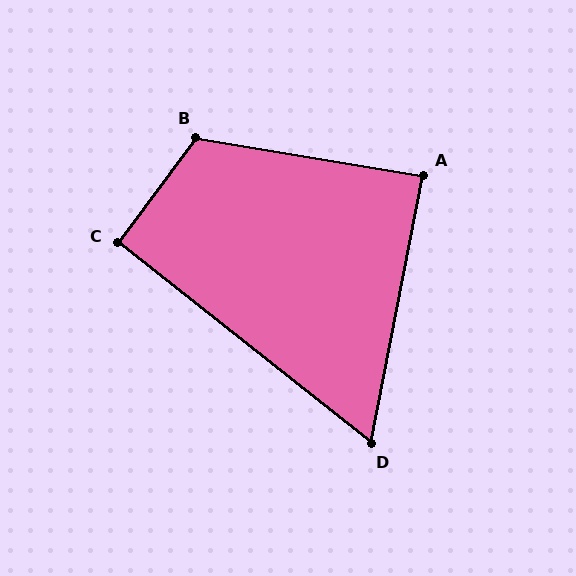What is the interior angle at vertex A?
Approximately 88 degrees (approximately right).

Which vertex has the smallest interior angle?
D, at approximately 63 degrees.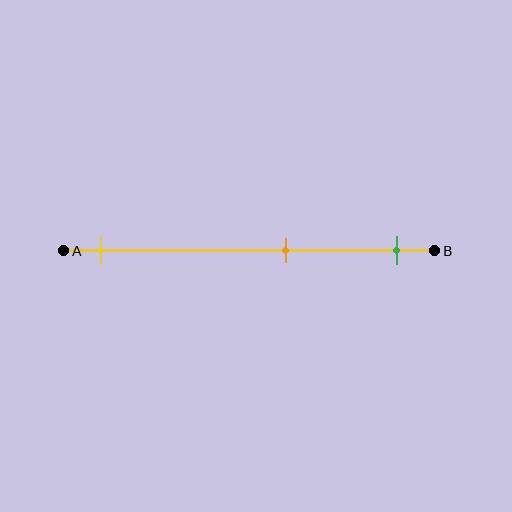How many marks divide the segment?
There are 3 marks dividing the segment.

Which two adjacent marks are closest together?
The orange and green marks are the closest adjacent pair.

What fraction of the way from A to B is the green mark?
The green mark is approximately 90% (0.9) of the way from A to B.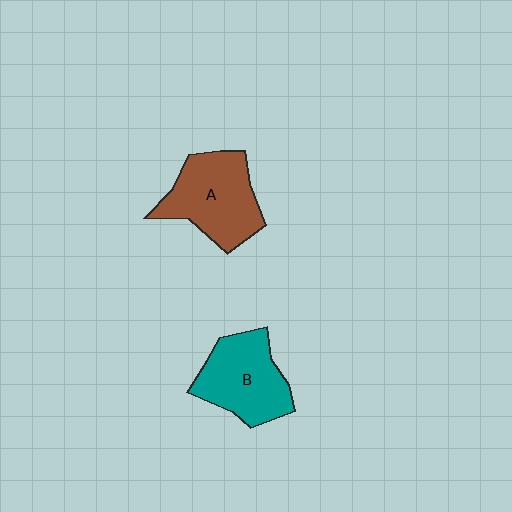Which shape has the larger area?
Shape A (brown).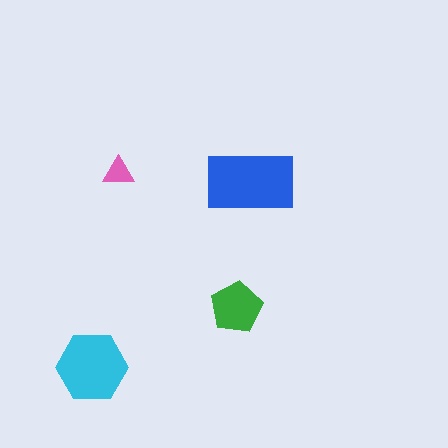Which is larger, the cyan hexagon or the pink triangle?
The cyan hexagon.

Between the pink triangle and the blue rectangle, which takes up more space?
The blue rectangle.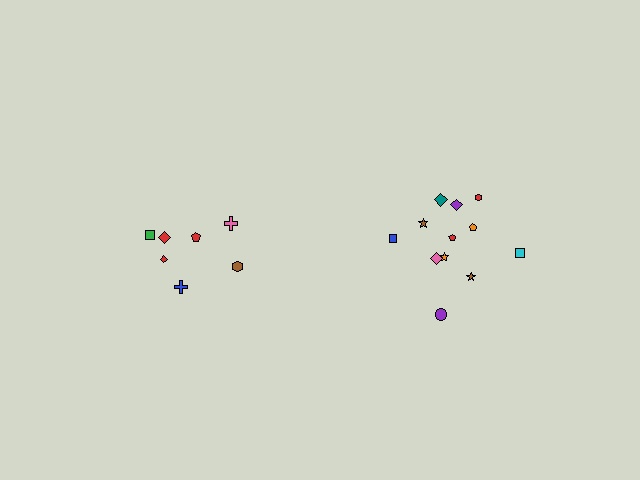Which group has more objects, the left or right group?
The right group.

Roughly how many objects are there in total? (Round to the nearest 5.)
Roughly 20 objects in total.